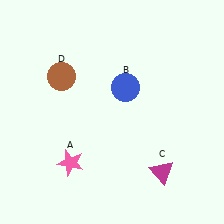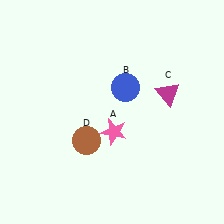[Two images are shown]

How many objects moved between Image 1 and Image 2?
3 objects moved between the two images.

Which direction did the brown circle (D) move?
The brown circle (D) moved down.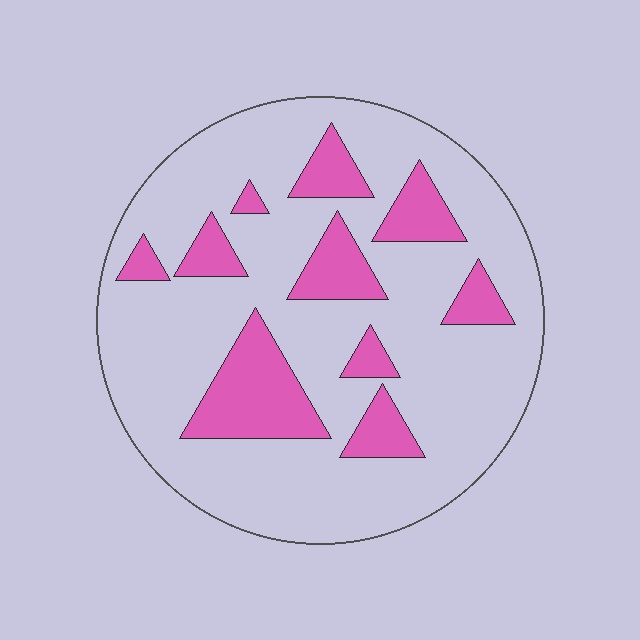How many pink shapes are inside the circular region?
10.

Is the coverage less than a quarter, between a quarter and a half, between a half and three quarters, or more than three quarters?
Less than a quarter.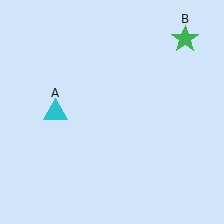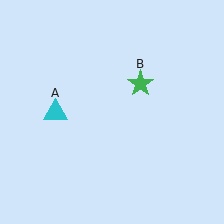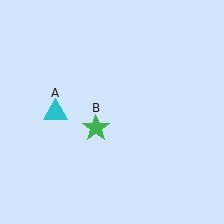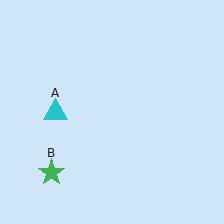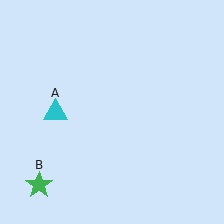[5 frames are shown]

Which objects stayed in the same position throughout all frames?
Cyan triangle (object A) remained stationary.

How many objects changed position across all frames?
1 object changed position: green star (object B).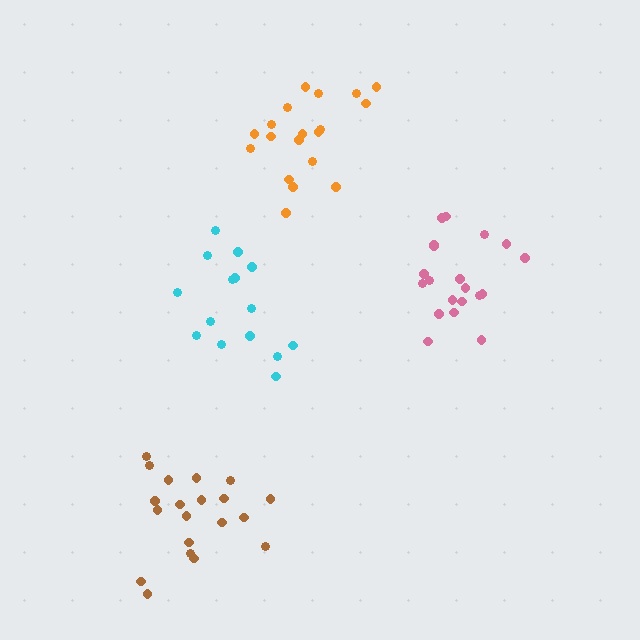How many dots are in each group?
Group 1: 15 dots, Group 2: 20 dots, Group 3: 20 dots, Group 4: 19 dots (74 total).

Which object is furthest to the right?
The pink cluster is rightmost.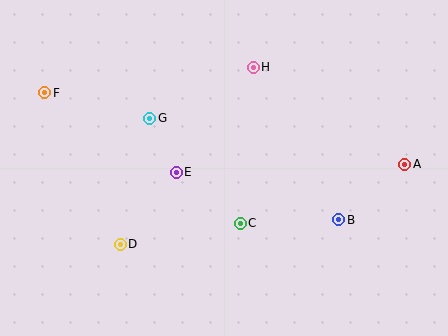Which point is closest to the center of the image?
Point E at (176, 172) is closest to the center.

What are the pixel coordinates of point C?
Point C is at (240, 223).